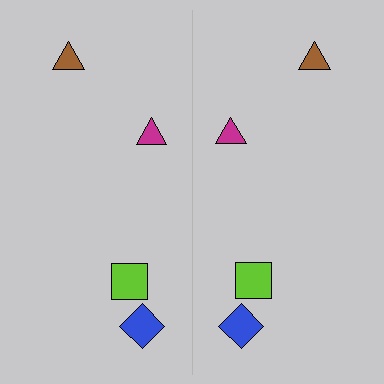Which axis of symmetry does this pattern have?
The pattern has a vertical axis of symmetry running through the center of the image.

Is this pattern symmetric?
Yes, this pattern has bilateral (reflection) symmetry.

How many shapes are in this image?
There are 8 shapes in this image.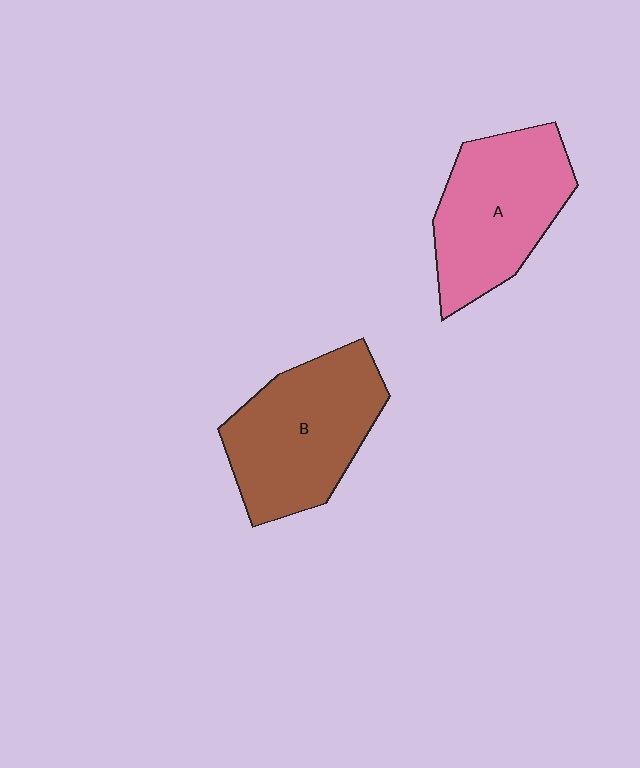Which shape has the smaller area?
Shape A (pink).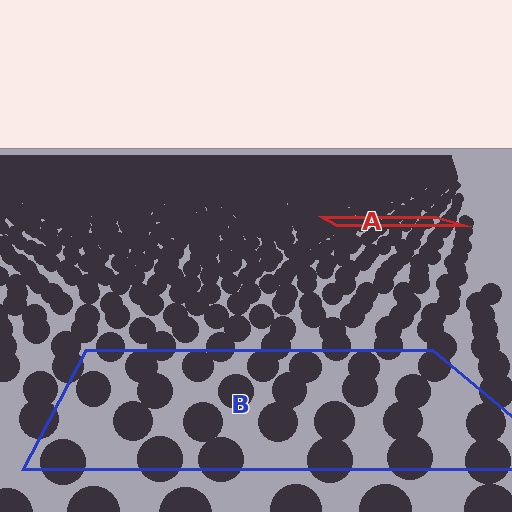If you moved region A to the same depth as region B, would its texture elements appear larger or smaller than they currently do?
They would appear larger. At a closer depth, the same texture elements are projected at a bigger on-screen size.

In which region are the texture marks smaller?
The texture marks are smaller in region A, because it is farther away.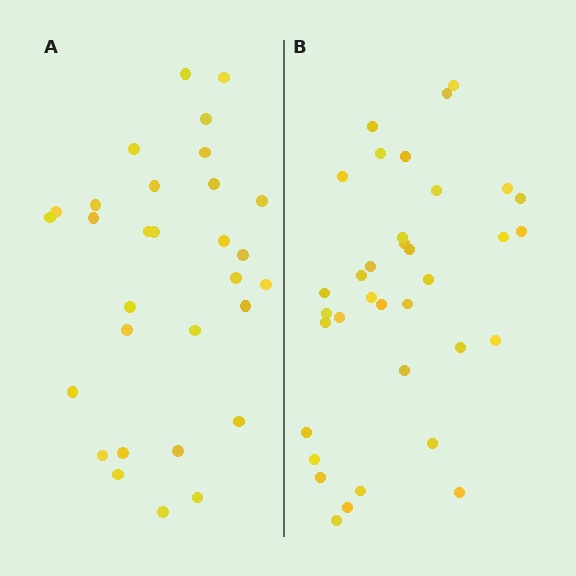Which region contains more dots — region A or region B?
Region B (the right region) has more dots.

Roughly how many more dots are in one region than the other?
Region B has about 5 more dots than region A.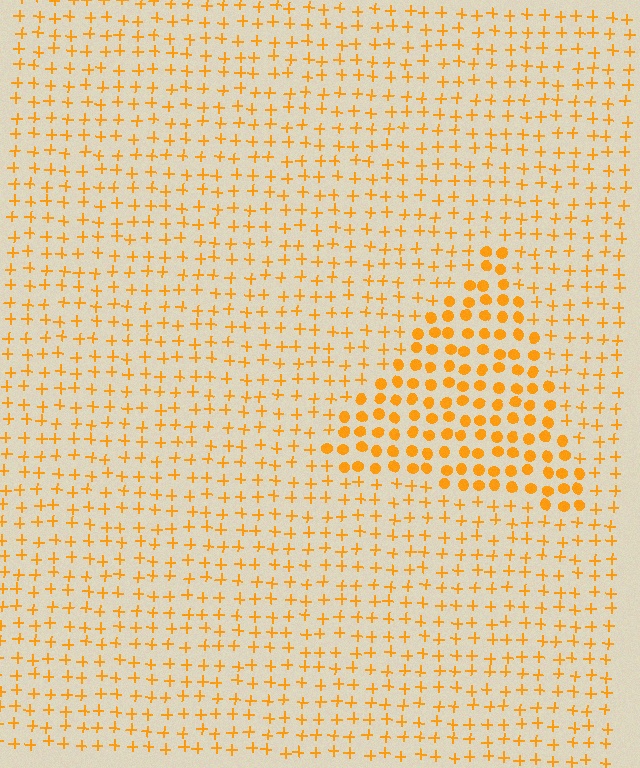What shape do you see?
I see a triangle.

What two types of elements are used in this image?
The image uses circles inside the triangle region and plus signs outside it.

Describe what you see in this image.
The image is filled with small orange elements arranged in a uniform grid. A triangle-shaped region contains circles, while the surrounding area contains plus signs. The boundary is defined purely by the change in element shape.